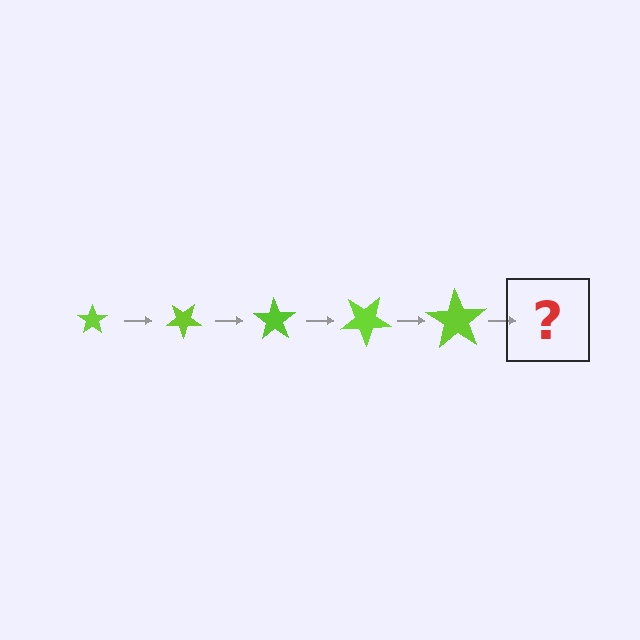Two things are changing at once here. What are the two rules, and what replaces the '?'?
The two rules are that the star grows larger each step and it rotates 35 degrees each step. The '?' should be a star, larger than the previous one and rotated 175 degrees from the start.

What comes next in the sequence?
The next element should be a star, larger than the previous one and rotated 175 degrees from the start.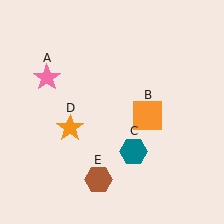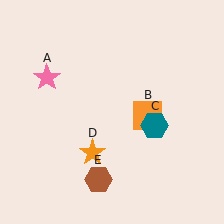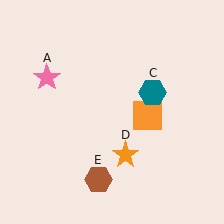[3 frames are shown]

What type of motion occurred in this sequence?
The teal hexagon (object C), orange star (object D) rotated counterclockwise around the center of the scene.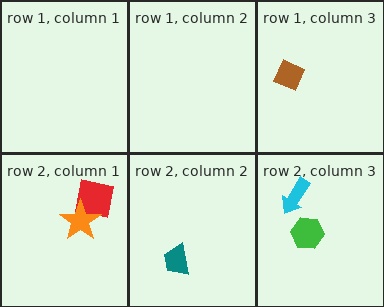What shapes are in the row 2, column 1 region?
The red square, the orange star.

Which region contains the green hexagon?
The row 2, column 3 region.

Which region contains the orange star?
The row 2, column 1 region.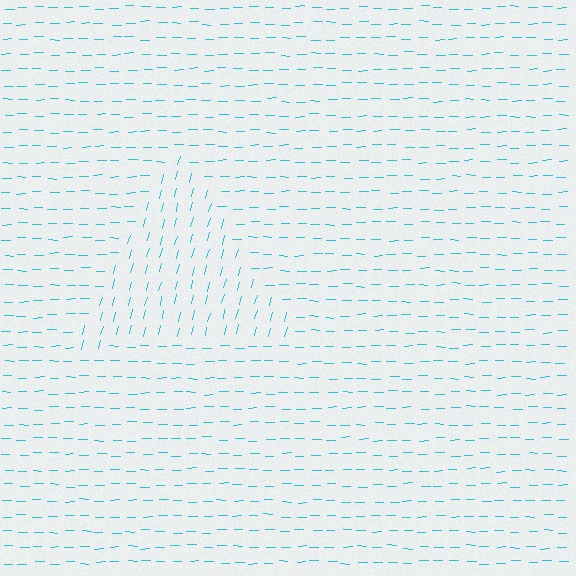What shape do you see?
I see a triangle.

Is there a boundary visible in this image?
Yes, there is a texture boundary formed by a change in line orientation.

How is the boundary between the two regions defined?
The boundary is defined purely by a change in line orientation (approximately 75 degrees difference). All lines are the same color and thickness.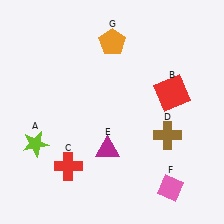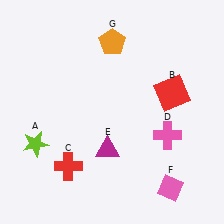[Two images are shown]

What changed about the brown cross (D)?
In Image 1, D is brown. In Image 2, it changed to pink.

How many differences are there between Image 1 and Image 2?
There is 1 difference between the two images.